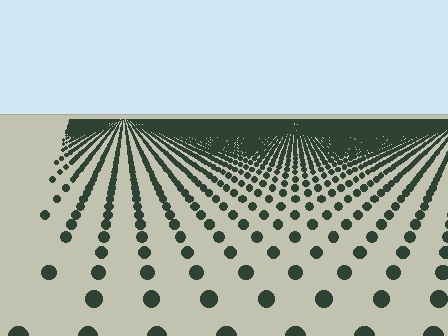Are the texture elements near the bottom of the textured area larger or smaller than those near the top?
Larger. Near the bottom, elements are closer to the viewer and appear at a bigger on-screen size.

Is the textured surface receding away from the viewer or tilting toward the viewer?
The surface is receding away from the viewer. Texture elements get smaller and denser toward the top.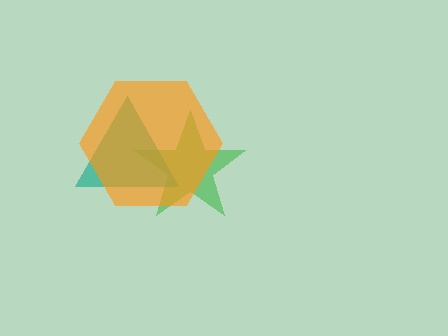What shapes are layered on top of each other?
The layered shapes are: a green star, a teal triangle, an orange hexagon.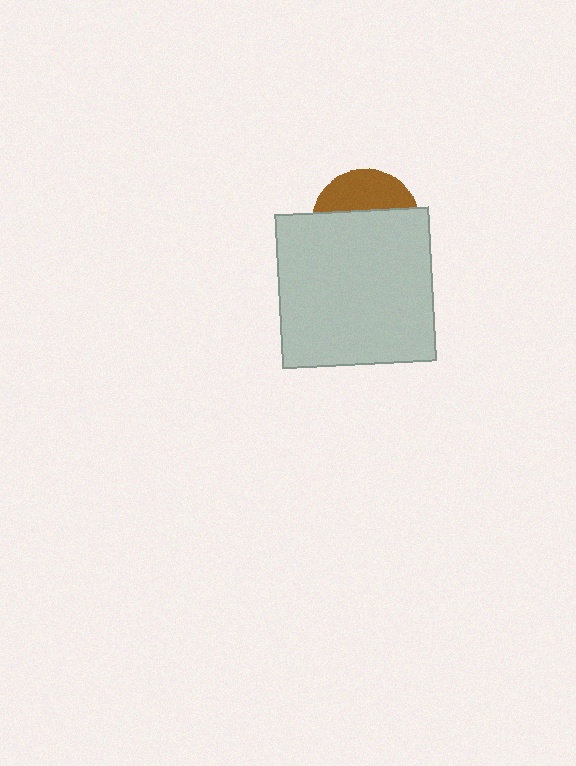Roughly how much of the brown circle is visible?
A small part of it is visible (roughly 34%).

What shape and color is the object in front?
The object in front is a light gray square.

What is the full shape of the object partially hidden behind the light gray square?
The partially hidden object is a brown circle.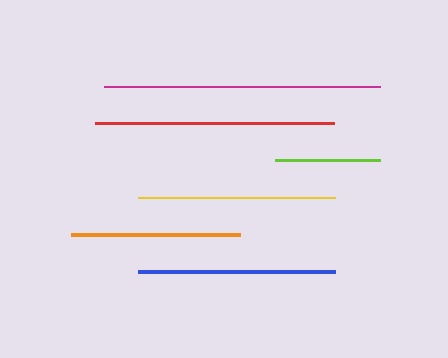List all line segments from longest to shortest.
From longest to shortest: magenta, red, yellow, blue, orange, lime.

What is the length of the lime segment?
The lime segment is approximately 105 pixels long.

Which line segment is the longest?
The magenta line is the longest at approximately 276 pixels.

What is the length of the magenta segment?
The magenta segment is approximately 276 pixels long.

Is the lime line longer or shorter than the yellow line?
The yellow line is longer than the lime line.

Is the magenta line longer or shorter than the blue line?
The magenta line is longer than the blue line.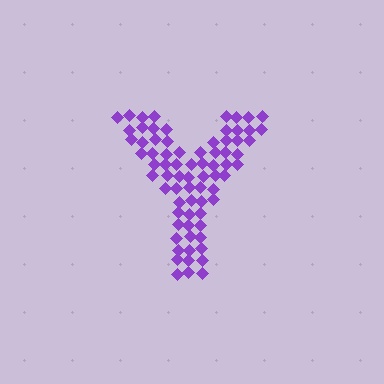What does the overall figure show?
The overall figure shows the letter Y.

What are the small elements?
The small elements are diamonds.